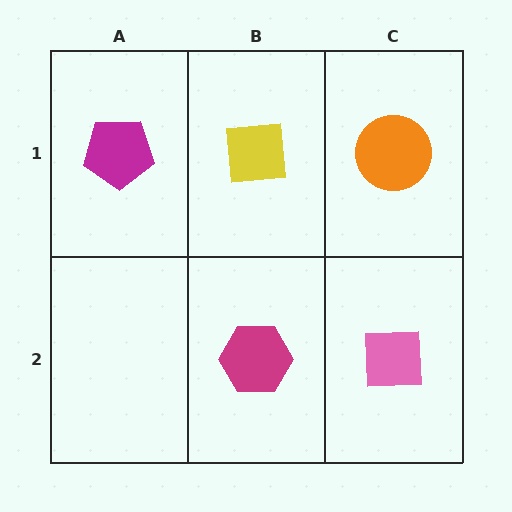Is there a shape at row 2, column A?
No, that cell is empty.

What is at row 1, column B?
A yellow square.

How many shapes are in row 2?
2 shapes.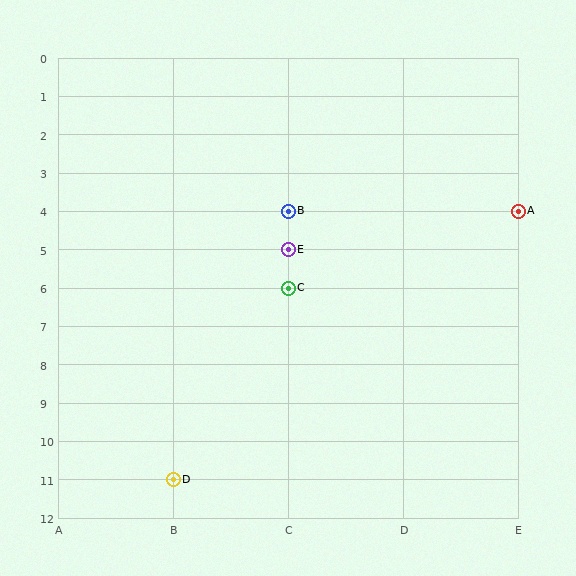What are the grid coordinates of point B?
Point B is at grid coordinates (C, 4).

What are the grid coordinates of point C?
Point C is at grid coordinates (C, 6).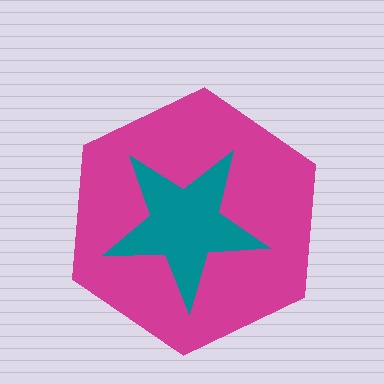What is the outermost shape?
The magenta hexagon.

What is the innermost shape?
The teal star.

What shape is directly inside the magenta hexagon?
The teal star.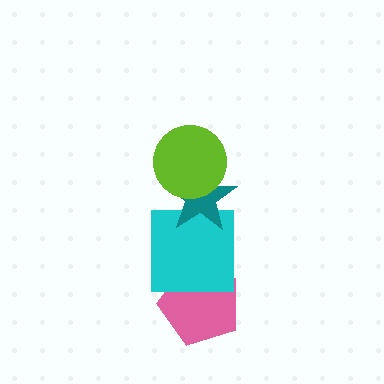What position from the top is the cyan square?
The cyan square is 3rd from the top.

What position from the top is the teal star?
The teal star is 2nd from the top.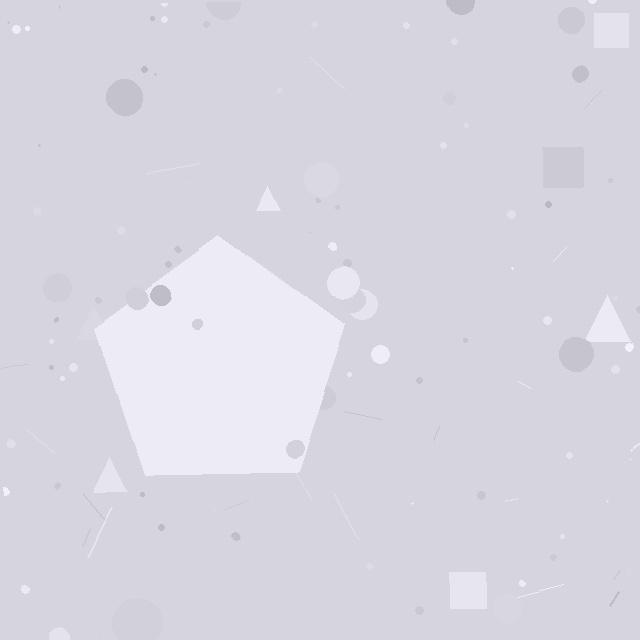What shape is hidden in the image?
A pentagon is hidden in the image.